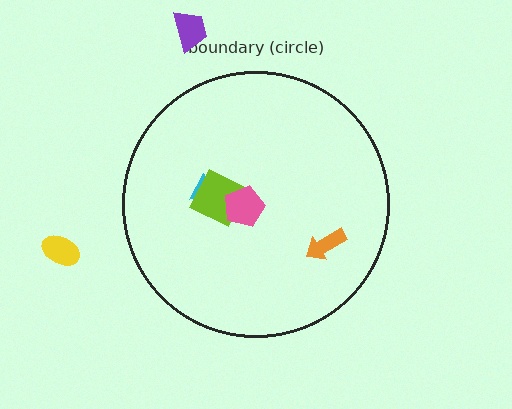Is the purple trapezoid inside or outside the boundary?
Outside.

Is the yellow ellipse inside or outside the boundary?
Outside.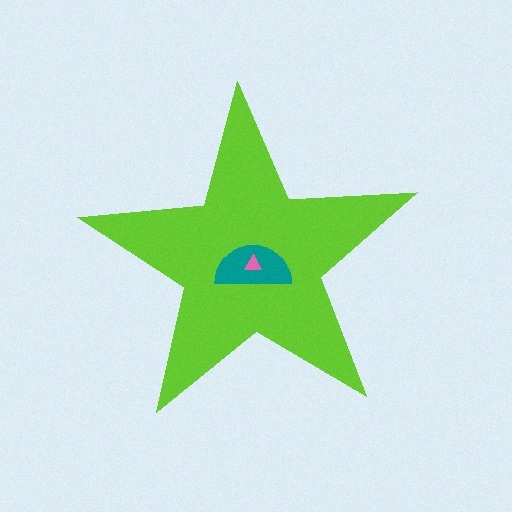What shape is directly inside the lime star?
The teal semicircle.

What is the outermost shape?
The lime star.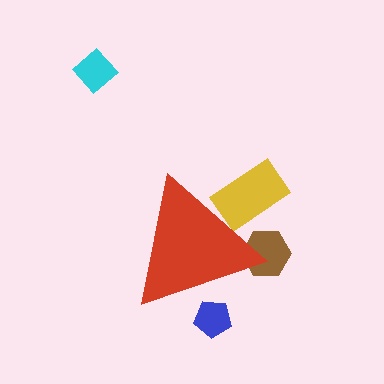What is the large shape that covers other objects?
A red triangle.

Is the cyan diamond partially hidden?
No, the cyan diamond is fully visible.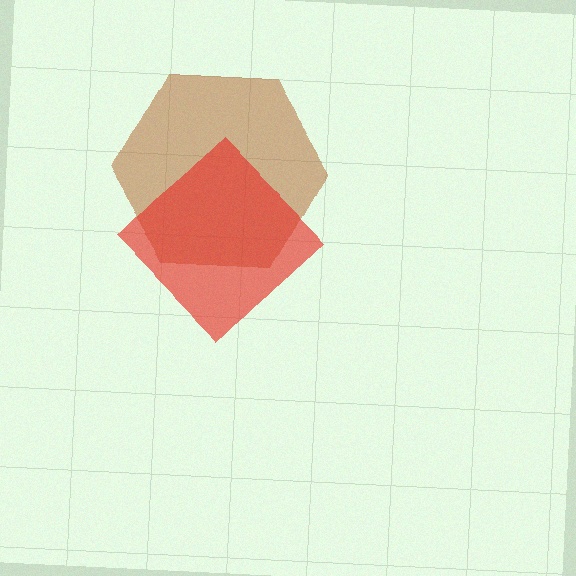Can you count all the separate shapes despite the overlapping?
Yes, there are 2 separate shapes.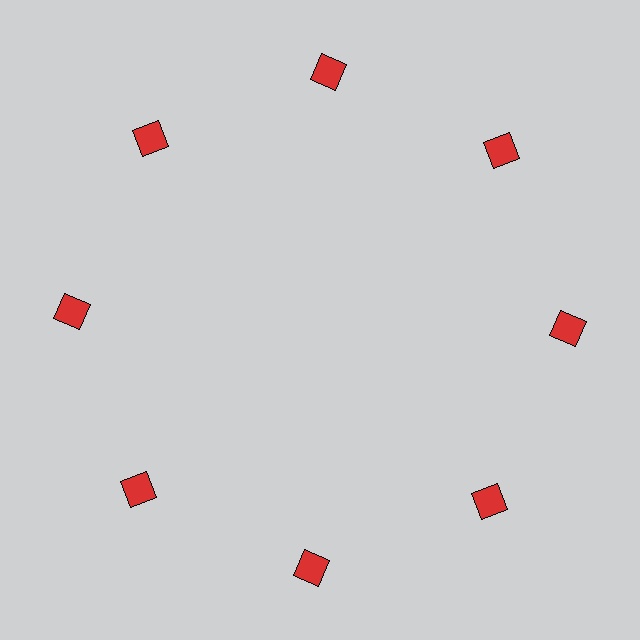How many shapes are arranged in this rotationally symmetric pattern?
There are 8 shapes, arranged in 8 groups of 1.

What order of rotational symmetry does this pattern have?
This pattern has 8-fold rotational symmetry.